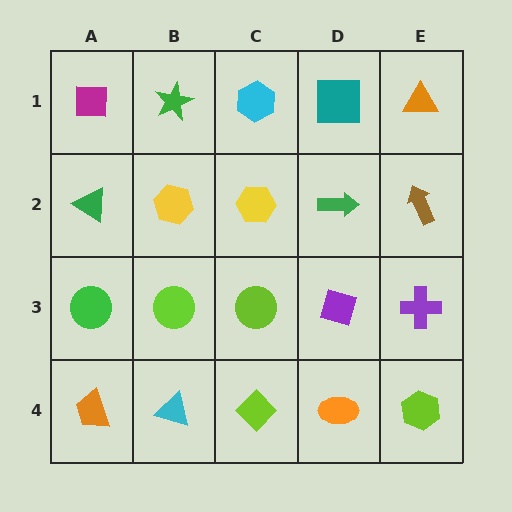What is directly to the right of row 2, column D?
A brown arrow.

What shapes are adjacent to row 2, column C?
A cyan hexagon (row 1, column C), a lime circle (row 3, column C), a yellow hexagon (row 2, column B), a green arrow (row 2, column D).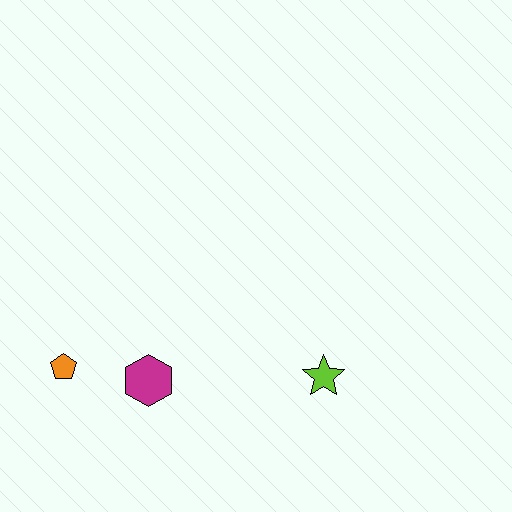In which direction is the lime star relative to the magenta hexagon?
The lime star is to the right of the magenta hexagon.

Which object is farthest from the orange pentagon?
The lime star is farthest from the orange pentagon.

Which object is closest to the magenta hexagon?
The orange pentagon is closest to the magenta hexagon.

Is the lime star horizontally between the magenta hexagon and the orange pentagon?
No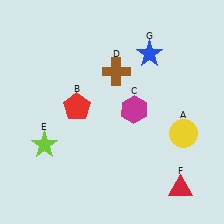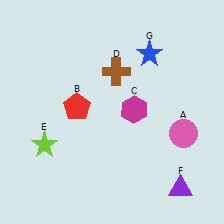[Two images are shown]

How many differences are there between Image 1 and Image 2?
There are 2 differences between the two images.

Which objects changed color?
A changed from yellow to pink. F changed from red to purple.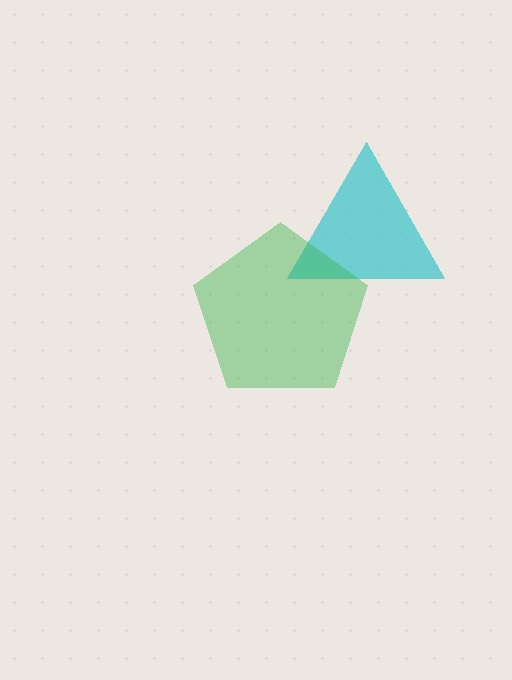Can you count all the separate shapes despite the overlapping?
Yes, there are 2 separate shapes.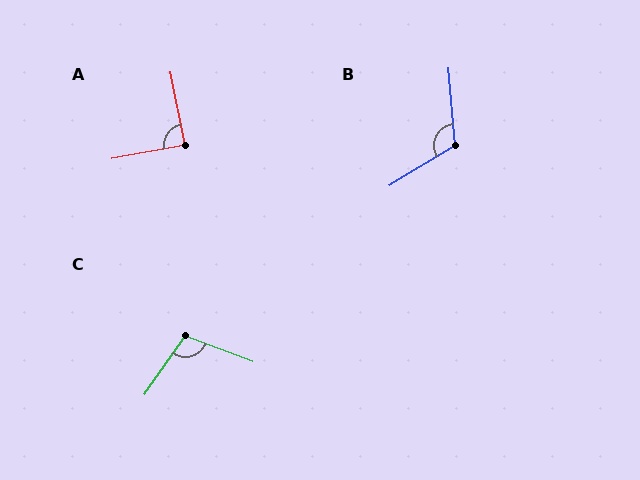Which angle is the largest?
B, at approximately 117 degrees.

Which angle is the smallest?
A, at approximately 89 degrees.